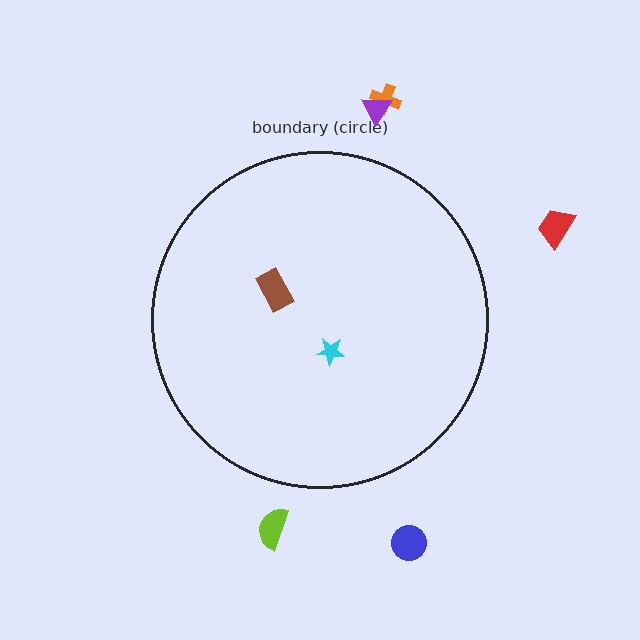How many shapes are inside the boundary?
2 inside, 5 outside.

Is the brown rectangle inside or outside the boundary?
Inside.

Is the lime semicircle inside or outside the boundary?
Outside.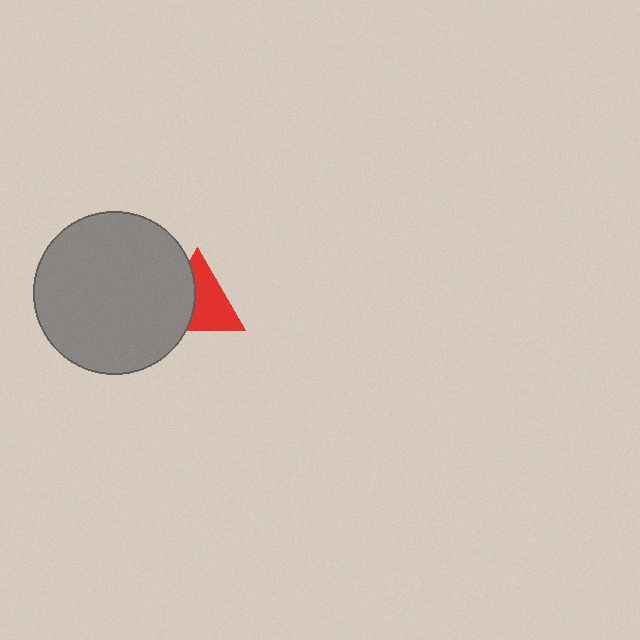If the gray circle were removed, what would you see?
You would see the complete red triangle.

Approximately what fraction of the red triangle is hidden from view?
Roughly 42% of the red triangle is hidden behind the gray circle.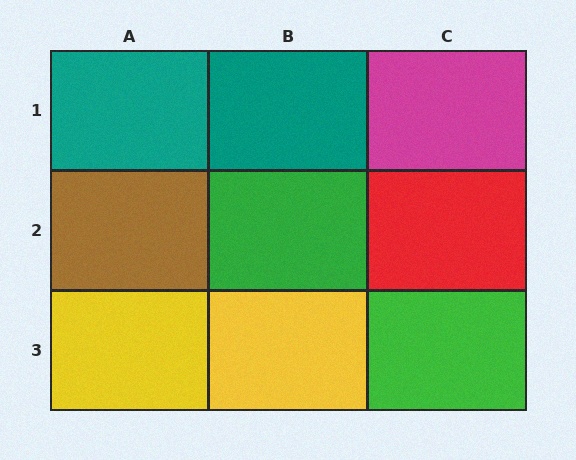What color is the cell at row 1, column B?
Teal.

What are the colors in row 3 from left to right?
Yellow, yellow, green.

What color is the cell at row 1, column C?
Magenta.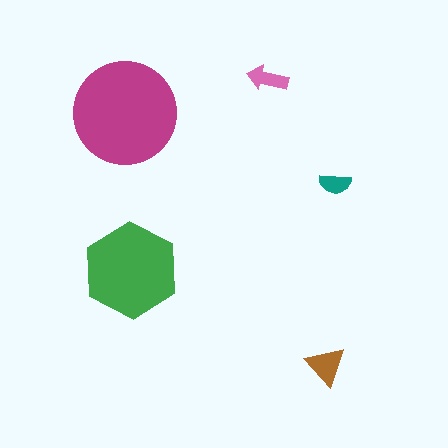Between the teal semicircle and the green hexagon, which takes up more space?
The green hexagon.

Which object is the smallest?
The teal semicircle.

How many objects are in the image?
There are 5 objects in the image.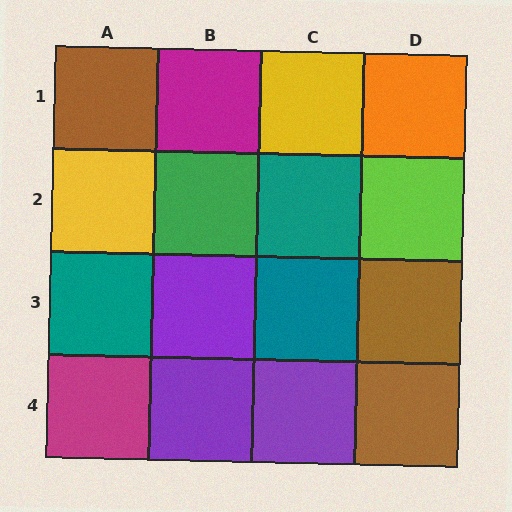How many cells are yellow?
2 cells are yellow.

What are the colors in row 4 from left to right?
Magenta, purple, purple, brown.